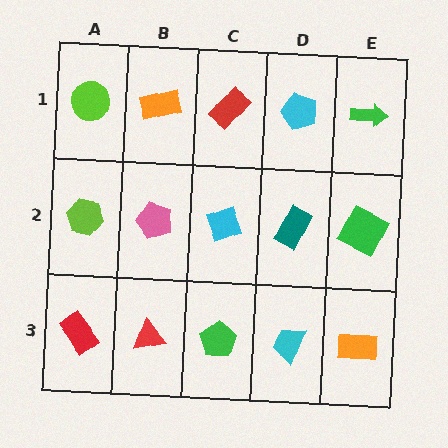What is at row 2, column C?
A cyan diamond.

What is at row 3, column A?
A red rectangle.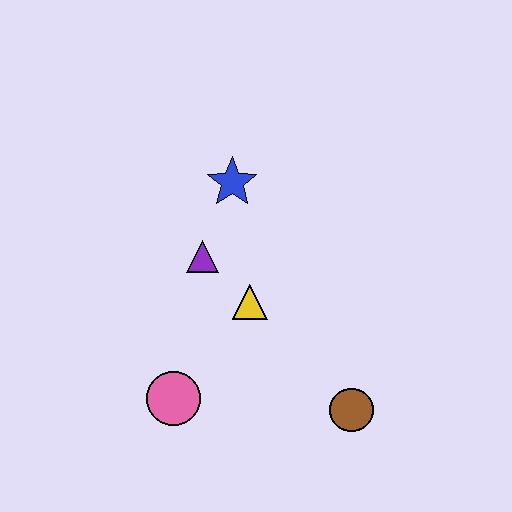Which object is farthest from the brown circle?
The blue star is farthest from the brown circle.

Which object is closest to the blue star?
The purple triangle is closest to the blue star.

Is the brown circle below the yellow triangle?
Yes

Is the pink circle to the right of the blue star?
No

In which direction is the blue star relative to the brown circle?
The blue star is above the brown circle.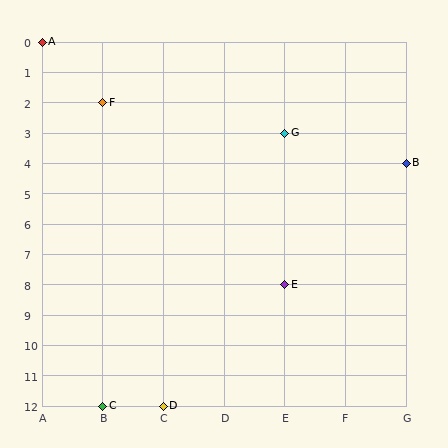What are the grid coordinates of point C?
Point C is at grid coordinates (B, 12).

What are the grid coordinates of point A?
Point A is at grid coordinates (A, 0).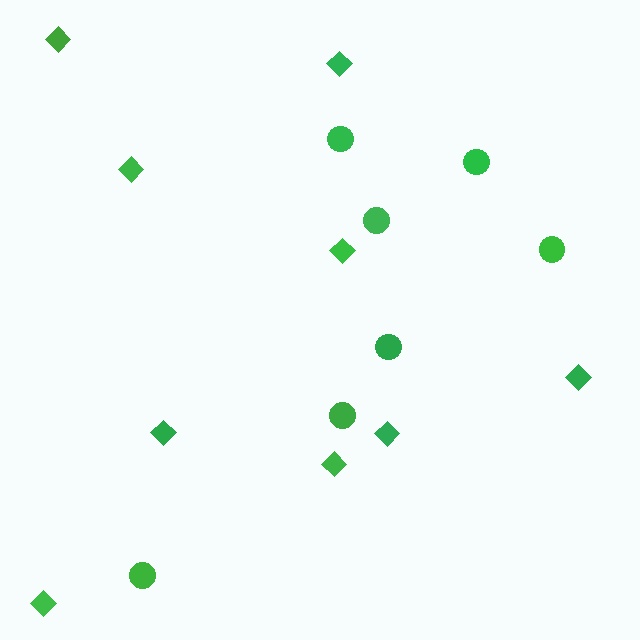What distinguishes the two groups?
There are 2 groups: one group of circles (7) and one group of diamonds (9).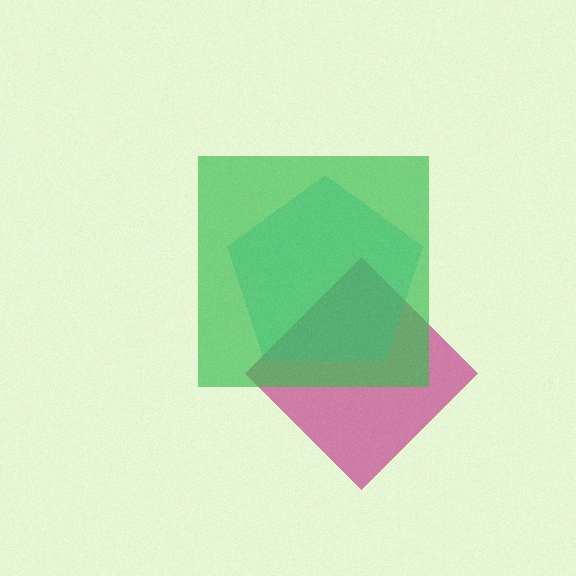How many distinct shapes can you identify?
There are 3 distinct shapes: a magenta diamond, a cyan pentagon, a green square.